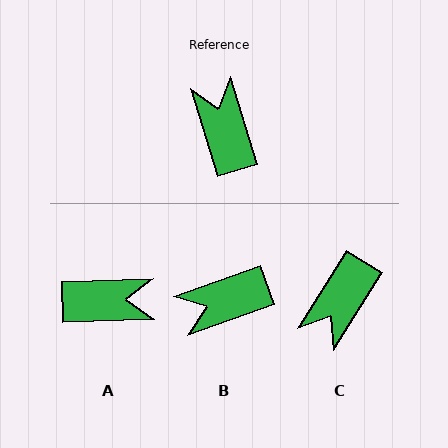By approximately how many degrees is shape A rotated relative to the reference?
Approximately 105 degrees clockwise.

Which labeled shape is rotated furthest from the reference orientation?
C, about 131 degrees away.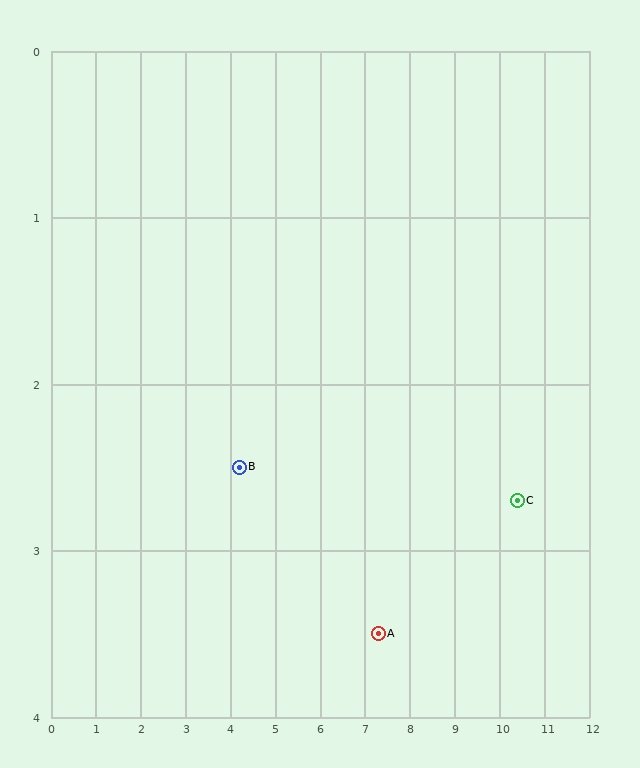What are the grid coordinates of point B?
Point B is at approximately (4.2, 2.5).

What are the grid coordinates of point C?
Point C is at approximately (10.4, 2.7).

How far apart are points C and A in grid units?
Points C and A are about 3.2 grid units apart.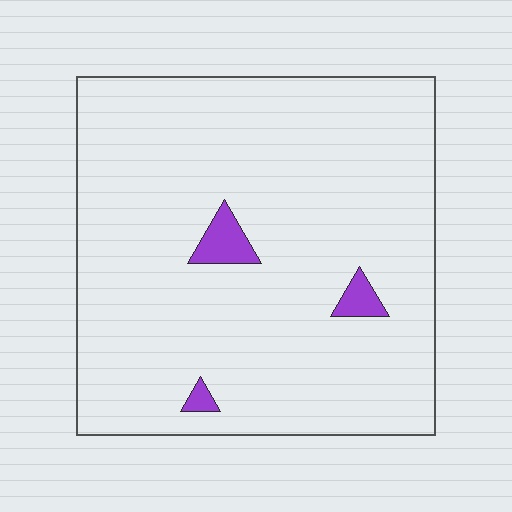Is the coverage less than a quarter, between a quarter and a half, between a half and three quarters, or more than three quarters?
Less than a quarter.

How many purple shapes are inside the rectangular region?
3.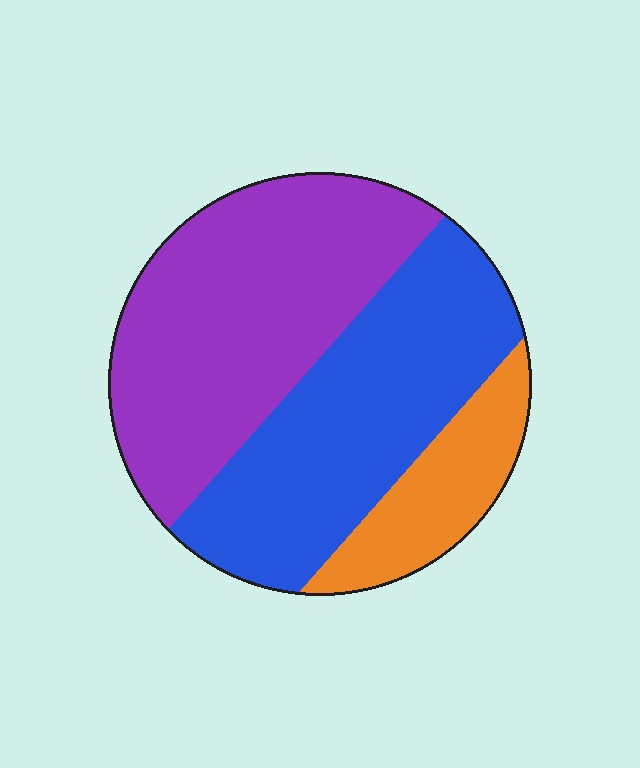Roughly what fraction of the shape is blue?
Blue covers around 40% of the shape.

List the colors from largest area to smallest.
From largest to smallest: purple, blue, orange.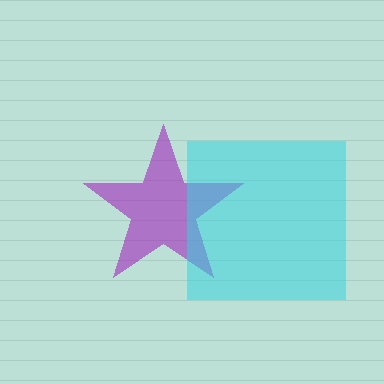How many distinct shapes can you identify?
There are 2 distinct shapes: a purple star, a cyan square.